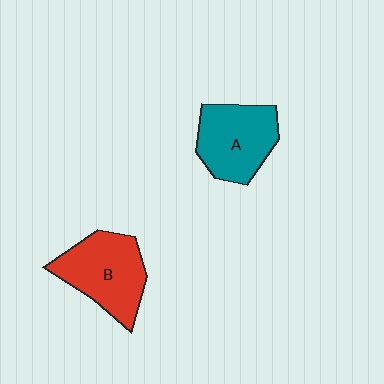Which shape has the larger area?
Shape B (red).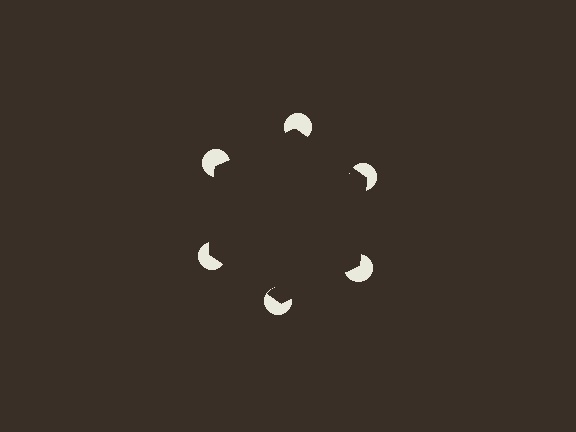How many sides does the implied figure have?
6 sides.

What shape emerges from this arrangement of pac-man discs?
An illusory hexagon — its edges are inferred from the aligned wedge cuts in the pac-man discs, not physically drawn.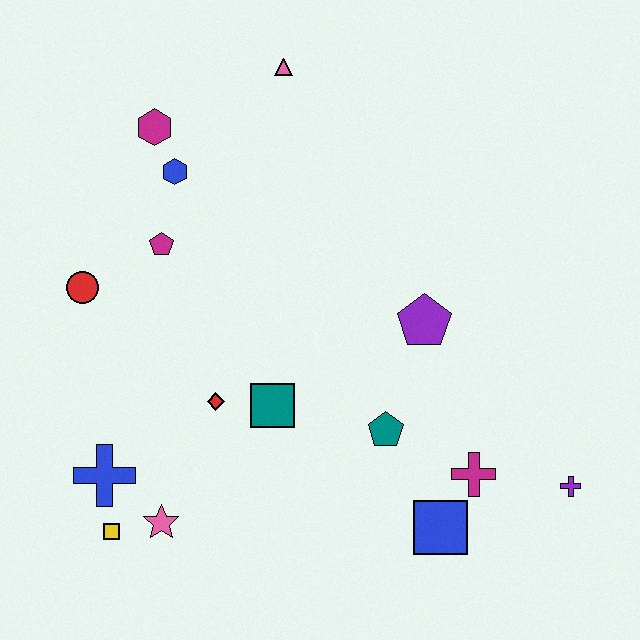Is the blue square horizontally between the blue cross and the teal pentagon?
No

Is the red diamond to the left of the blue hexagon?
No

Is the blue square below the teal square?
Yes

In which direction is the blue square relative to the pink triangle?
The blue square is below the pink triangle.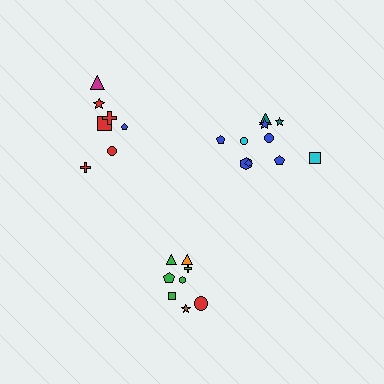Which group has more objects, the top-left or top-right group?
The top-right group.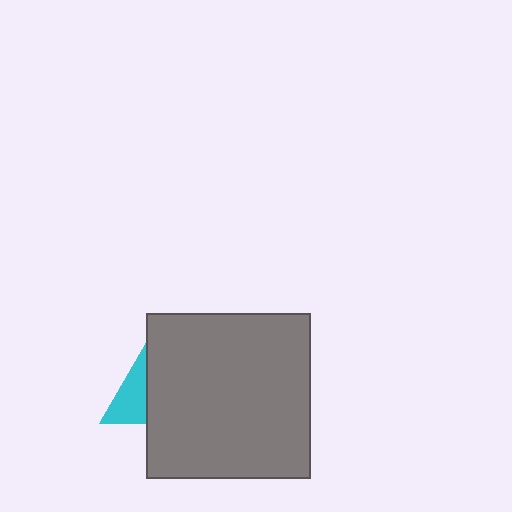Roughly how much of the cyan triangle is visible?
A small part of it is visible (roughly 32%).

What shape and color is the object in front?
The object in front is a gray square.